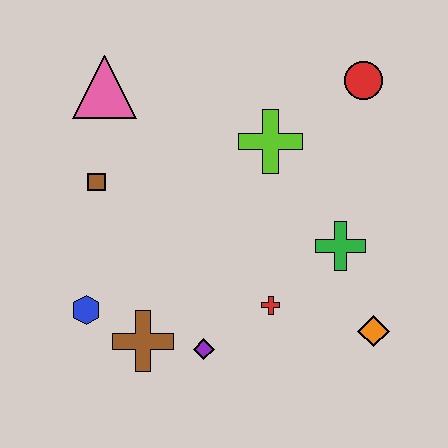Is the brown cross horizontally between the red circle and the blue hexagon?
Yes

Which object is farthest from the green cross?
The pink triangle is farthest from the green cross.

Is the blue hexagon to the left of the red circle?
Yes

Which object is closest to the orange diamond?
The green cross is closest to the orange diamond.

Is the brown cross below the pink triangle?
Yes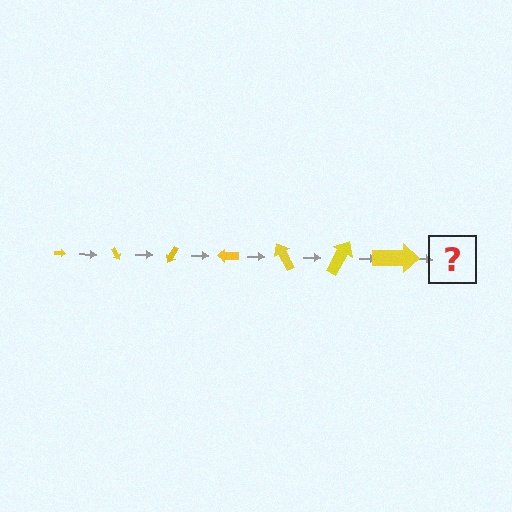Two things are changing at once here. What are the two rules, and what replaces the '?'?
The two rules are that the arrow grows larger each step and it rotates 60 degrees each step. The '?' should be an arrow, larger than the previous one and rotated 420 degrees from the start.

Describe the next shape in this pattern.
It should be an arrow, larger than the previous one and rotated 420 degrees from the start.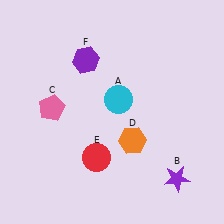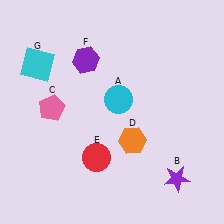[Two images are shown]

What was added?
A cyan square (G) was added in Image 2.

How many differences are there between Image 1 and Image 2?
There is 1 difference between the two images.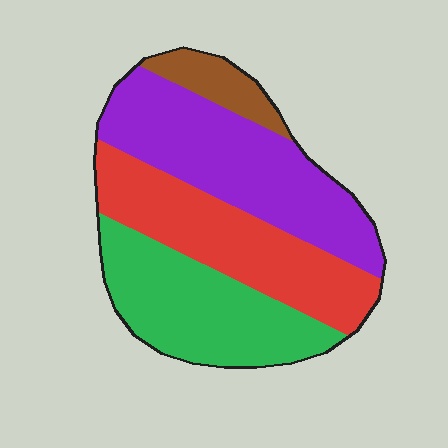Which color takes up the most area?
Purple, at roughly 35%.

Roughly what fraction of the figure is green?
Green covers around 30% of the figure.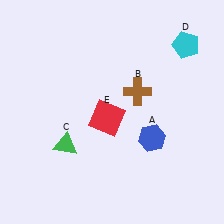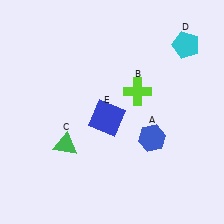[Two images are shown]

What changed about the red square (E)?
In Image 1, E is red. In Image 2, it changed to blue.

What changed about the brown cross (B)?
In Image 1, B is brown. In Image 2, it changed to lime.